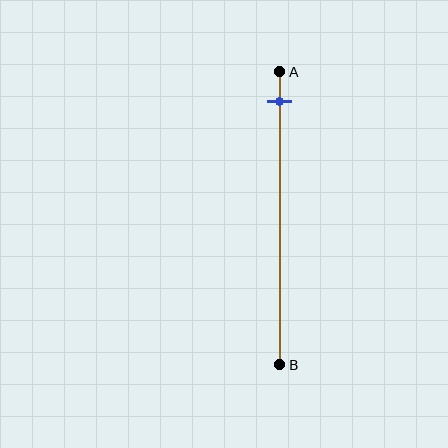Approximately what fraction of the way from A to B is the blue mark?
The blue mark is approximately 10% of the way from A to B.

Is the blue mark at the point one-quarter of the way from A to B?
No, the mark is at about 10% from A, not at the 25% one-quarter point.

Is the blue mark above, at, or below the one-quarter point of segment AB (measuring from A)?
The blue mark is above the one-quarter point of segment AB.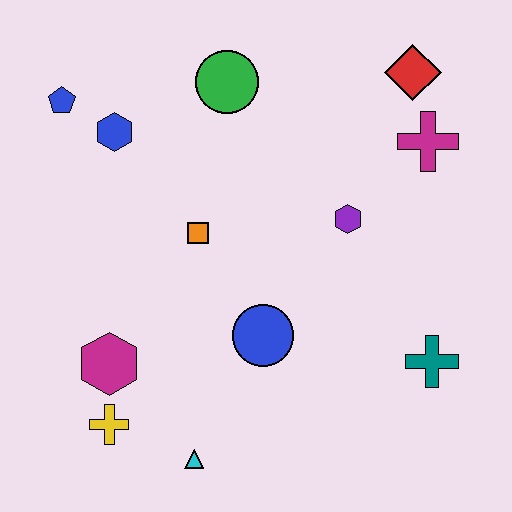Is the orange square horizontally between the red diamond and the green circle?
No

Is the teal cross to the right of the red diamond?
Yes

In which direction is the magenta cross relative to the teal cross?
The magenta cross is above the teal cross.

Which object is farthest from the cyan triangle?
The red diamond is farthest from the cyan triangle.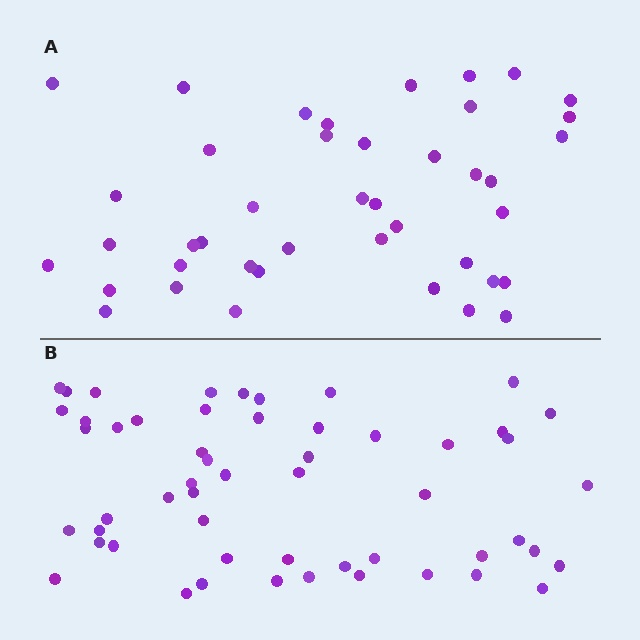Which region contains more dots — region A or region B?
Region B (the bottom region) has more dots.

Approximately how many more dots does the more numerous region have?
Region B has roughly 12 or so more dots than region A.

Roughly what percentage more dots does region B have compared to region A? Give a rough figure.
About 30% more.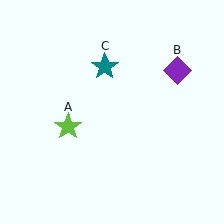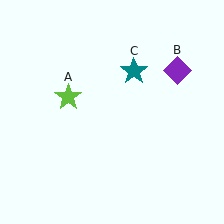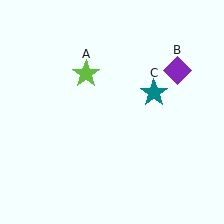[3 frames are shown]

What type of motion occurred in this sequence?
The lime star (object A), teal star (object C) rotated clockwise around the center of the scene.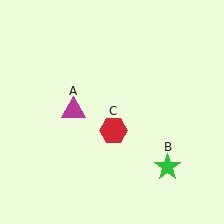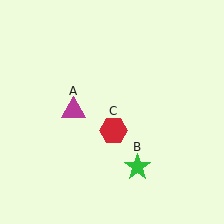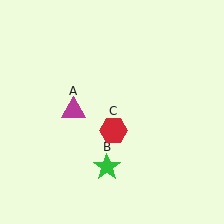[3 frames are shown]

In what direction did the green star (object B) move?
The green star (object B) moved left.